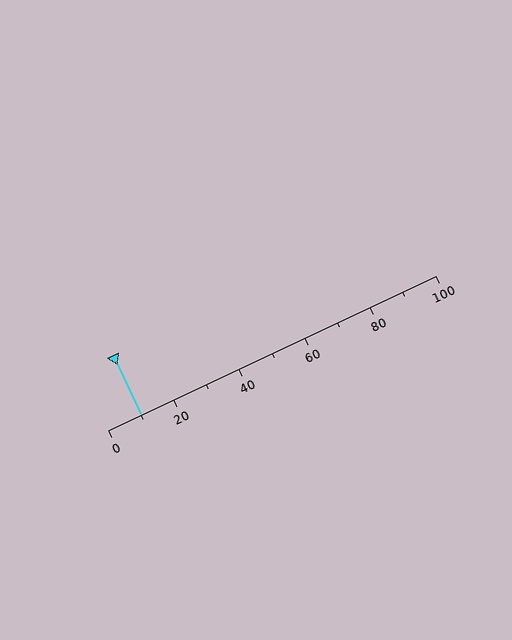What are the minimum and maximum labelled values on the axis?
The axis runs from 0 to 100.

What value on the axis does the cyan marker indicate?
The marker indicates approximately 10.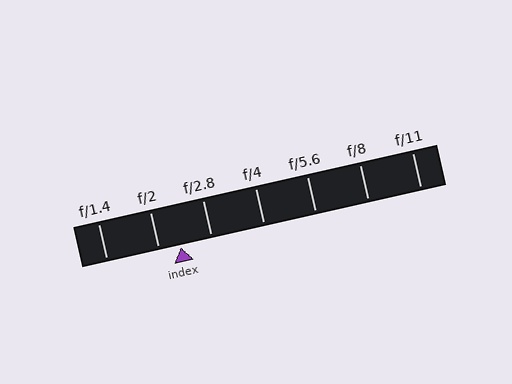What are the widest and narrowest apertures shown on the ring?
The widest aperture shown is f/1.4 and the narrowest is f/11.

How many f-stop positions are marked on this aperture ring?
There are 7 f-stop positions marked.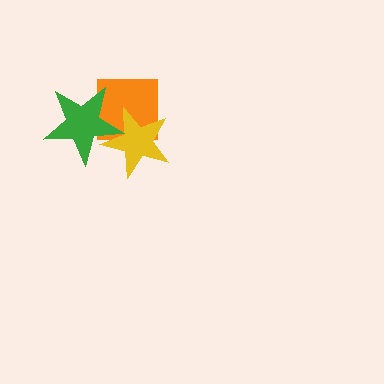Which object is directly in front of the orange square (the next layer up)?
The yellow star is directly in front of the orange square.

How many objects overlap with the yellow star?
2 objects overlap with the yellow star.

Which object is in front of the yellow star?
The green star is in front of the yellow star.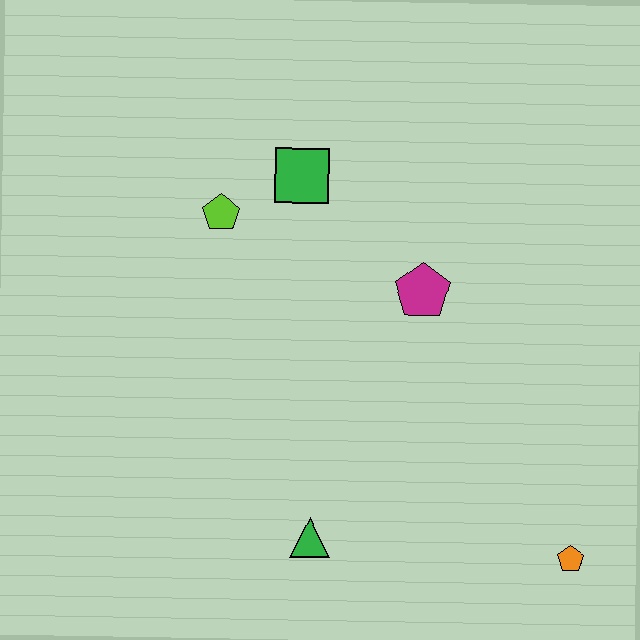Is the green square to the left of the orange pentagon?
Yes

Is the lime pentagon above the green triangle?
Yes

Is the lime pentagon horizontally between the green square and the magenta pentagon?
No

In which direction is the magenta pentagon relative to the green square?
The magenta pentagon is to the right of the green square.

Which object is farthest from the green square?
The orange pentagon is farthest from the green square.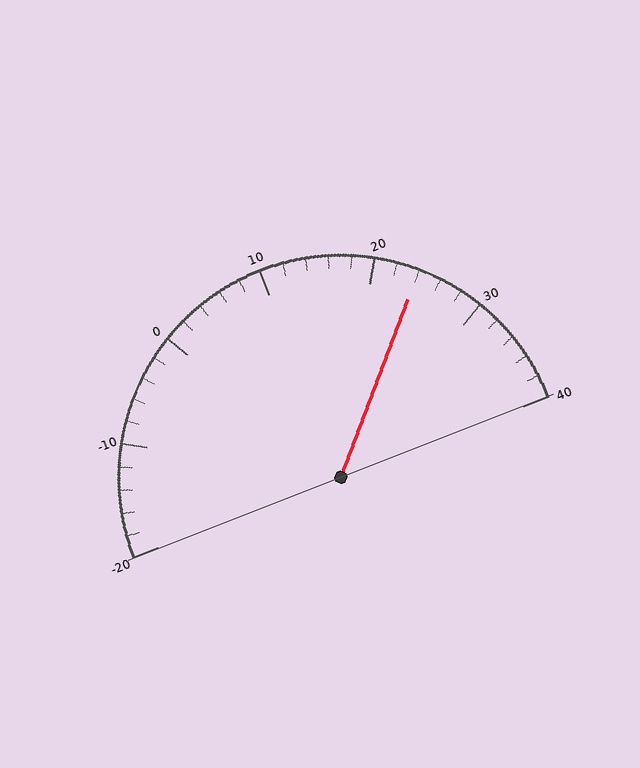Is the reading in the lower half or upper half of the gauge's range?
The reading is in the upper half of the range (-20 to 40).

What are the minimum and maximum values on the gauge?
The gauge ranges from -20 to 40.